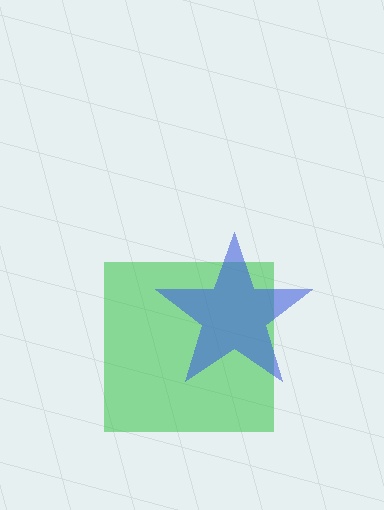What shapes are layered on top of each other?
The layered shapes are: a green square, a blue star.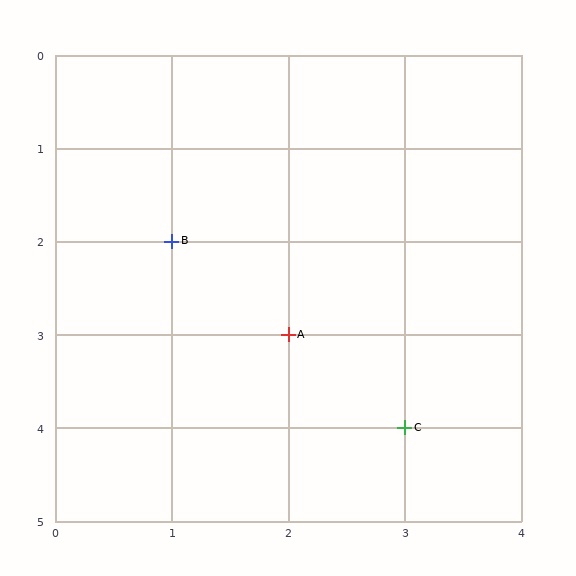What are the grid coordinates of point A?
Point A is at grid coordinates (2, 3).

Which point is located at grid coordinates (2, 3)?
Point A is at (2, 3).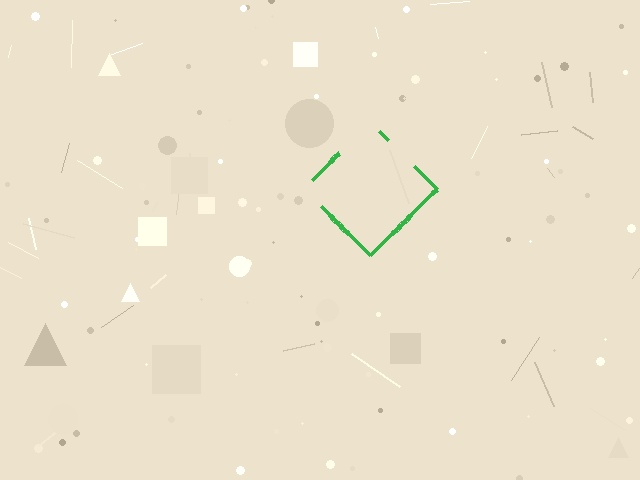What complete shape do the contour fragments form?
The contour fragments form a diamond.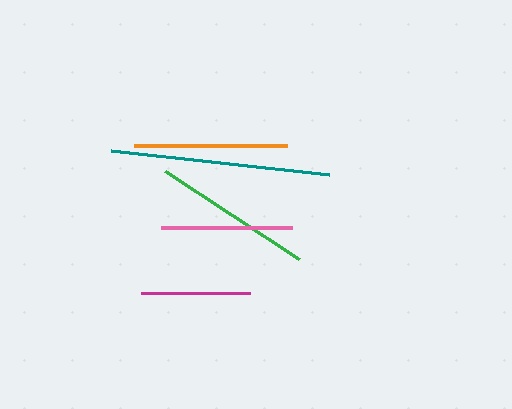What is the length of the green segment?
The green segment is approximately 160 pixels long.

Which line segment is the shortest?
The magenta line is the shortest at approximately 109 pixels.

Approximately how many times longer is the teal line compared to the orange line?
The teal line is approximately 1.4 times the length of the orange line.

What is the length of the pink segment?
The pink segment is approximately 131 pixels long.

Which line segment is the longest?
The teal line is the longest at approximately 219 pixels.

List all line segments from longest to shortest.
From longest to shortest: teal, green, orange, pink, magenta.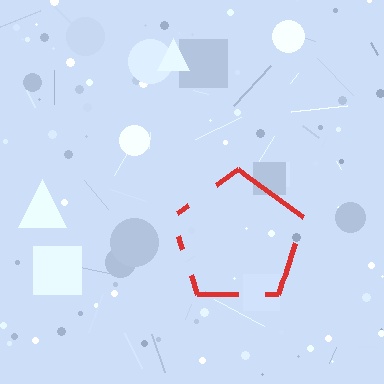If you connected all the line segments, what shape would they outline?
They would outline a pentagon.